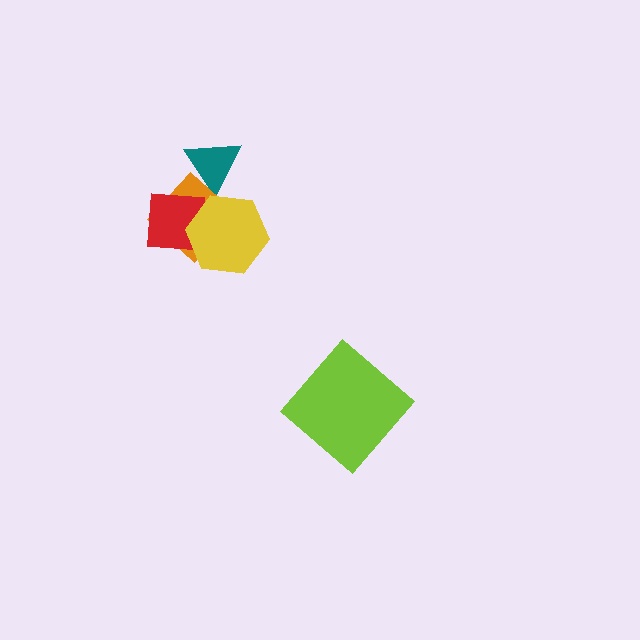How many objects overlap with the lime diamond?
0 objects overlap with the lime diamond.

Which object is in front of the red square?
The yellow hexagon is in front of the red square.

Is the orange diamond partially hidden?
Yes, it is partially covered by another shape.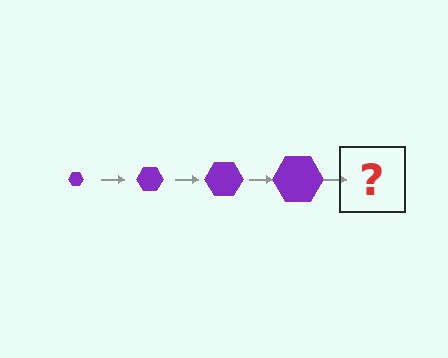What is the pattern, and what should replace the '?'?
The pattern is that the hexagon gets progressively larger each step. The '?' should be a purple hexagon, larger than the previous one.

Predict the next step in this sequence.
The next step is a purple hexagon, larger than the previous one.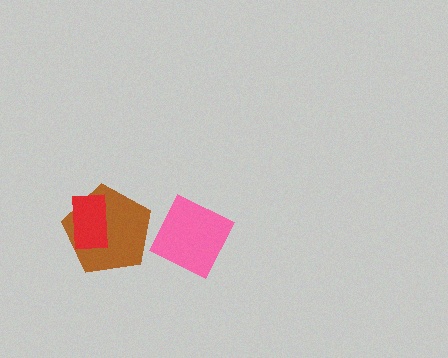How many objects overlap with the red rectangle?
1 object overlaps with the red rectangle.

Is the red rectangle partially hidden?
No, no other shape covers it.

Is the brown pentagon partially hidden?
Yes, it is partially covered by another shape.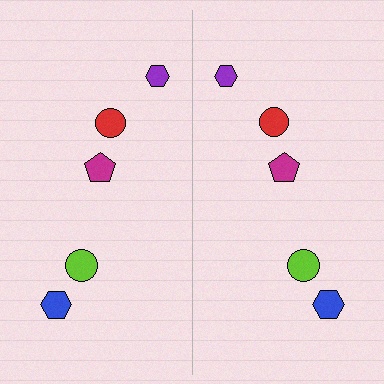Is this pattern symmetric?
Yes, this pattern has bilateral (reflection) symmetry.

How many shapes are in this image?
There are 10 shapes in this image.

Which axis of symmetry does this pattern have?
The pattern has a vertical axis of symmetry running through the center of the image.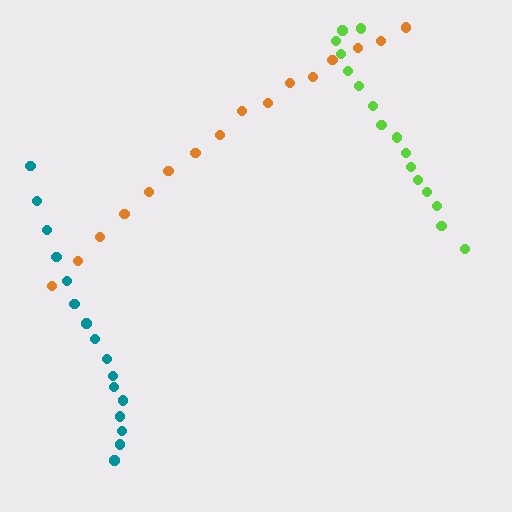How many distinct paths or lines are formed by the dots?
There are 3 distinct paths.